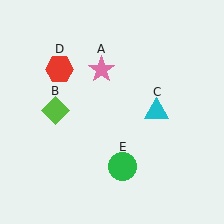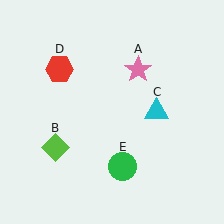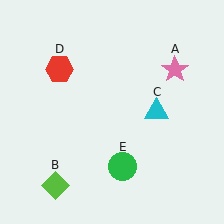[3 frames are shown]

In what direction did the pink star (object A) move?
The pink star (object A) moved right.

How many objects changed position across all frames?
2 objects changed position: pink star (object A), lime diamond (object B).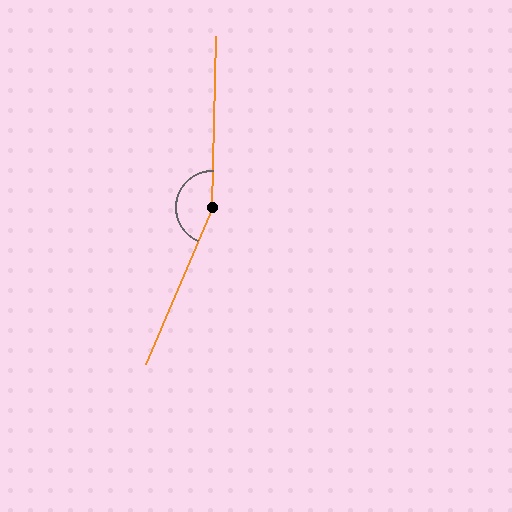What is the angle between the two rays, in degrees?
Approximately 158 degrees.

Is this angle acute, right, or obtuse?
It is obtuse.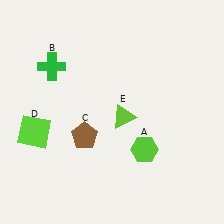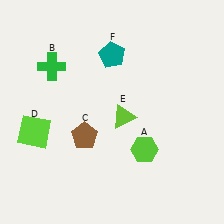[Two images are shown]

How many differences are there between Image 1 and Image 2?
There is 1 difference between the two images.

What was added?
A teal pentagon (F) was added in Image 2.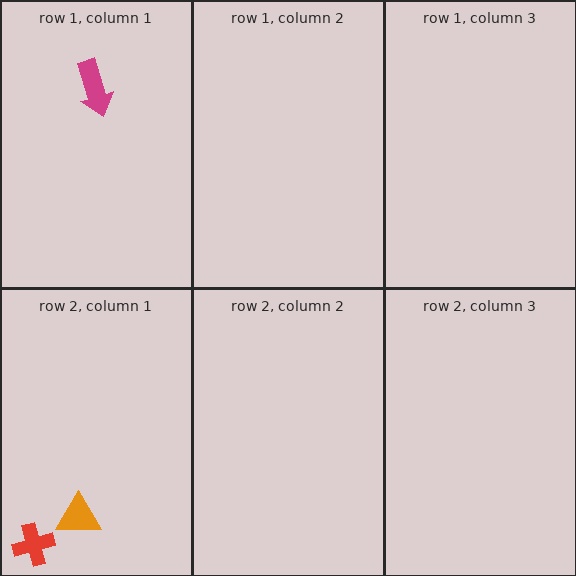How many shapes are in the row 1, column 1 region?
1.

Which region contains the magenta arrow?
The row 1, column 1 region.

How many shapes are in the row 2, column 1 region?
2.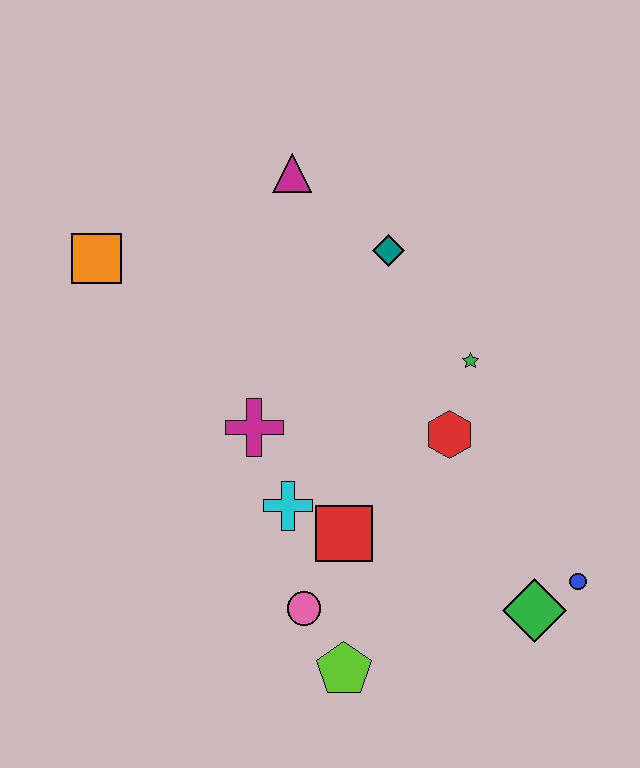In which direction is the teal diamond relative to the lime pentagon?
The teal diamond is above the lime pentagon.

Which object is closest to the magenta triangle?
The teal diamond is closest to the magenta triangle.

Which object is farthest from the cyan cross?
The magenta triangle is farthest from the cyan cross.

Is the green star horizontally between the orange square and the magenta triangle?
No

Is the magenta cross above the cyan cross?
Yes